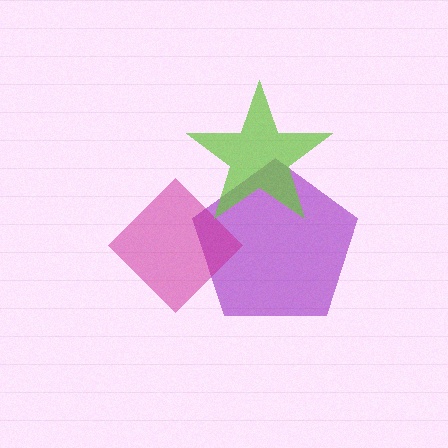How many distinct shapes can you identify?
There are 3 distinct shapes: a purple pentagon, a magenta diamond, a lime star.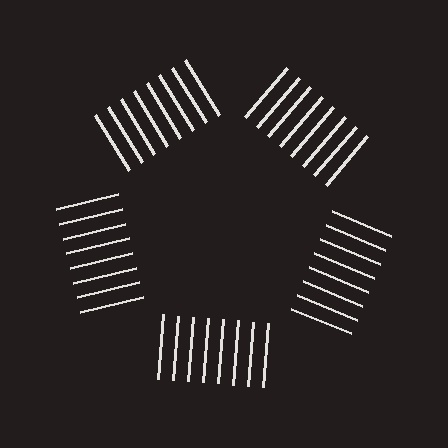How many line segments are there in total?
40 — 8 along each of the 5 edges.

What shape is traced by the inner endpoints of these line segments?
An illusory pentagon — the line segments terminate on its edges but no continuous stroke is drawn.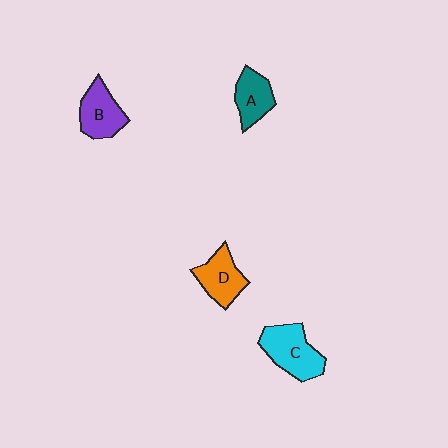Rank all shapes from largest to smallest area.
From largest to smallest: C (cyan), B (purple), D (orange), A (teal).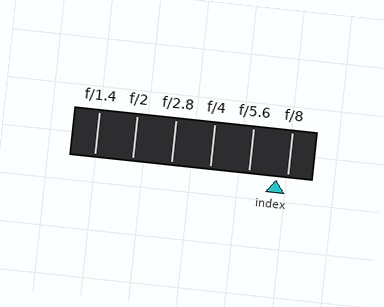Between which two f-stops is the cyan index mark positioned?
The index mark is between f/5.6 and f/8.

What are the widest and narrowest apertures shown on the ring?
The widest aperture shown is f/1.4 and the narrowest is f/8.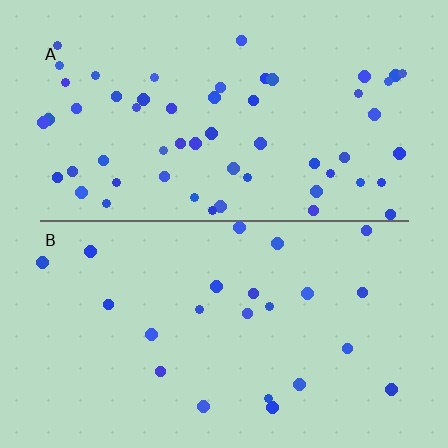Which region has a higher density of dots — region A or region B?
A (the top).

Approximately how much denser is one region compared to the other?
Approximately 2.5× — region A over region B.